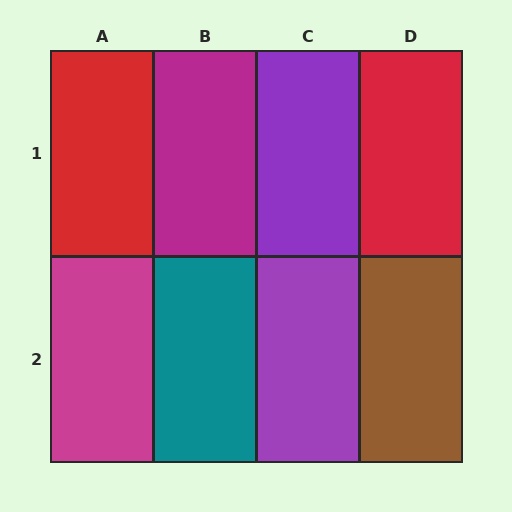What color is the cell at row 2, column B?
Teal.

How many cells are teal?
1 cell is teal.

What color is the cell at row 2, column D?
Brown.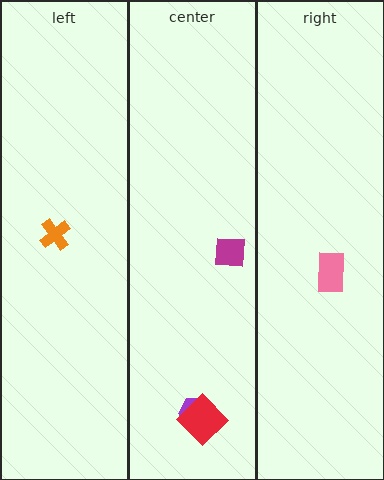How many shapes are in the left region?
1.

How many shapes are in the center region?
3.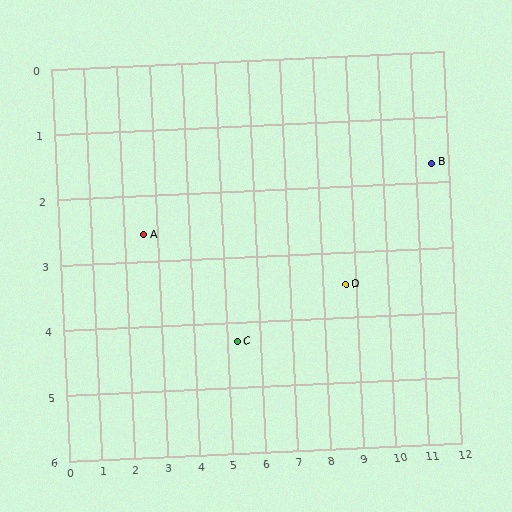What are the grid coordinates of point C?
Point C is at approximately (5.3, 4.3).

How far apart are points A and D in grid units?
Points A and D are about 6.2 grid units apart.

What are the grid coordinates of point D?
Point D is at approximately (8.7, 3.5).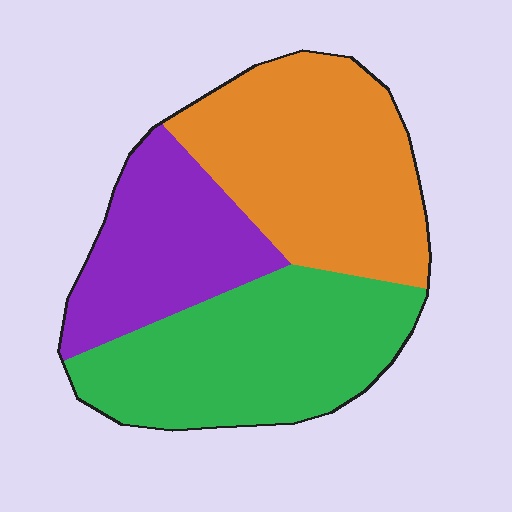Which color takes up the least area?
Purple, at roughly 25%.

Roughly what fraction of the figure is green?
Green takes up about three eighths (3/8) of the figure.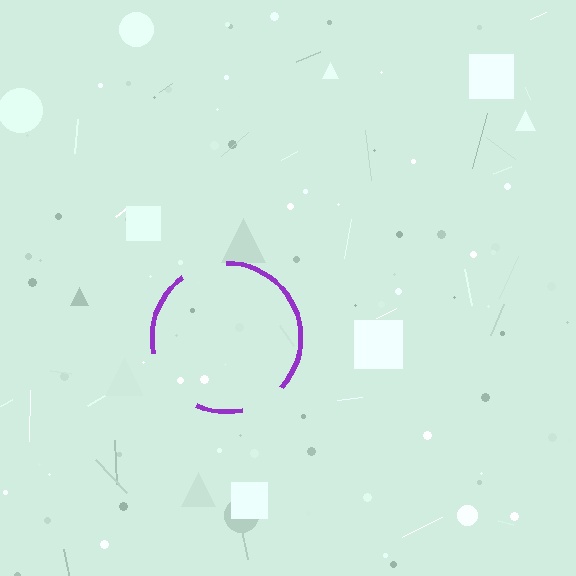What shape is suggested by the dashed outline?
The dashed outline suggests a circle.